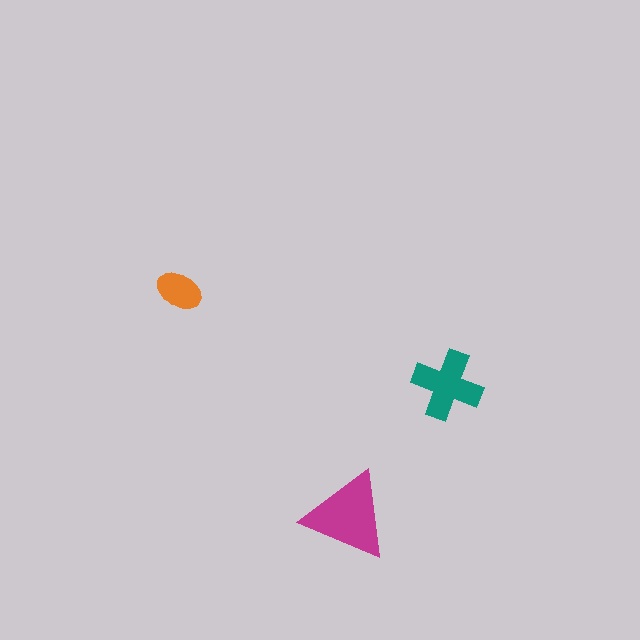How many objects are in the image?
There are 3 objects in the image.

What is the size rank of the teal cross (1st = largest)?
2nd.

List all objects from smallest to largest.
The orange ellipse, the teal cross, the magenta triangle.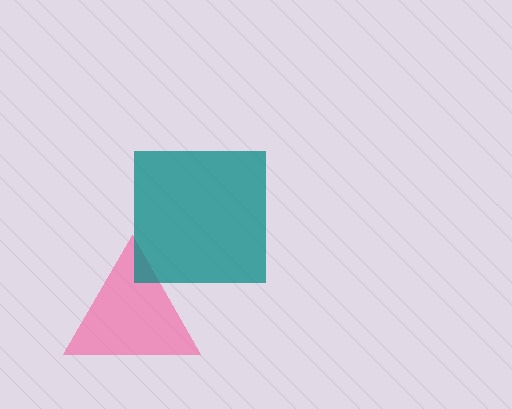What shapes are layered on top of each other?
The layered shapes are: a pink triangle, a teal square.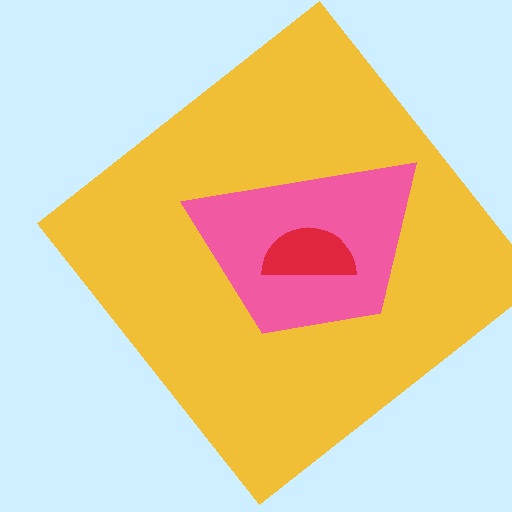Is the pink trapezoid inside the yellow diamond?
Yes.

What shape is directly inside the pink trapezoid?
The red semicircle.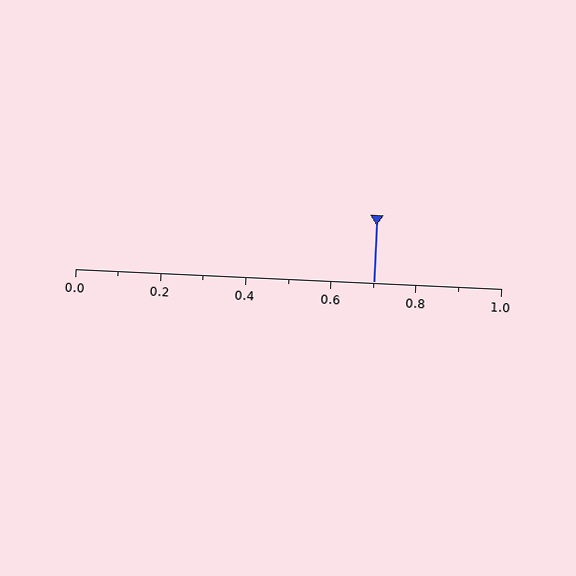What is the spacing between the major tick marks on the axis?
The major ticks are spaced 0.2 apart.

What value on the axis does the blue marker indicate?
The marker indicates approximately 0.7.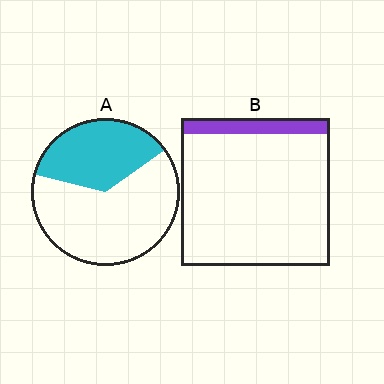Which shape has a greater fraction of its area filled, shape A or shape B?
Shape A.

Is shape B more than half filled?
No.